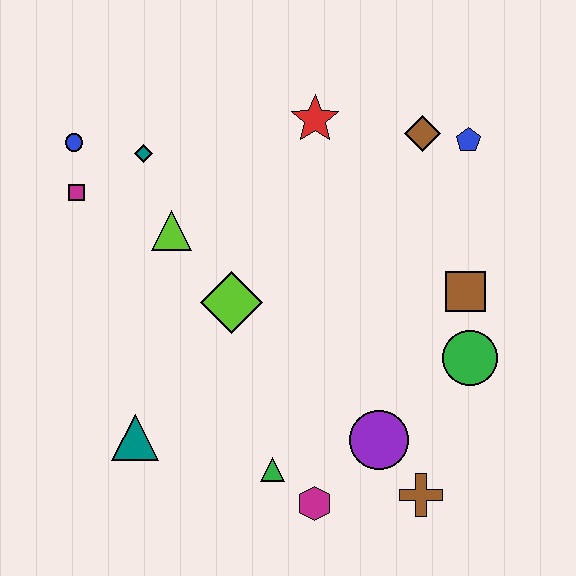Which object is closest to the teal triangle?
The green triangle is closest to the teal triangle.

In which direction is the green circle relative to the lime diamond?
The green circle is to the right of the lime diamond.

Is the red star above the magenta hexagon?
Yes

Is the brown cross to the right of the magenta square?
Yes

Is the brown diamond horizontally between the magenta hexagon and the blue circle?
No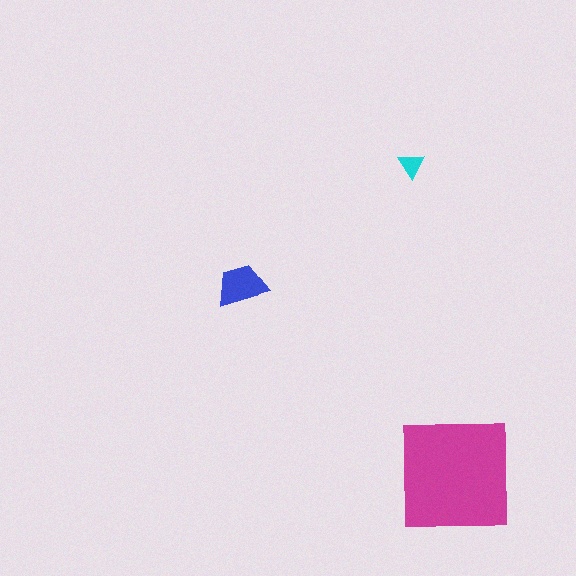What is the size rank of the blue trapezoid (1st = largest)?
2nd.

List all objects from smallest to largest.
The cyan triangle, the blue trapezoid, the magenta square.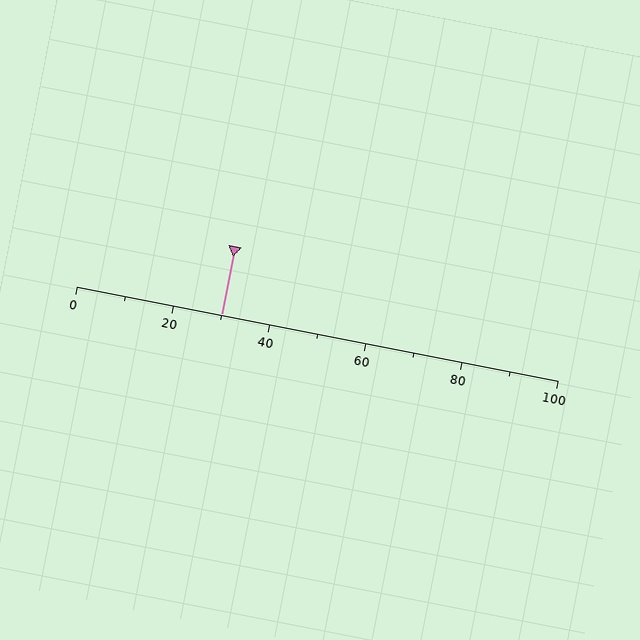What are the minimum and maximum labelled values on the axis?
The axis runs from 0 to 100.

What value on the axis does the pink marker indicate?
The marker indicates approximately 30.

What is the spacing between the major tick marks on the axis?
The major ticks are spaced 20 apart.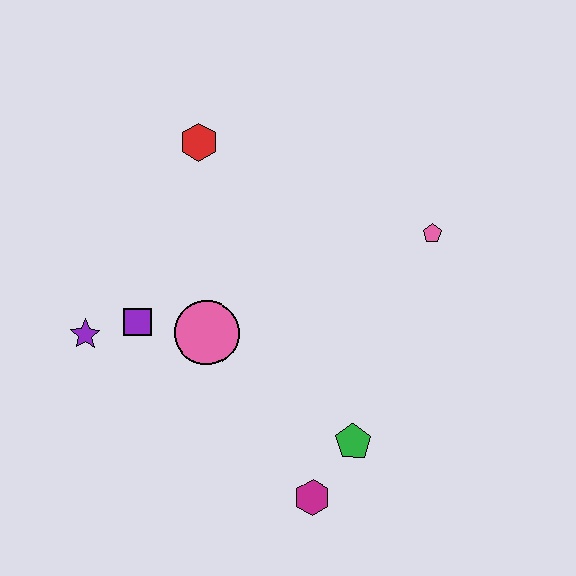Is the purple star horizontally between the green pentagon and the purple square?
No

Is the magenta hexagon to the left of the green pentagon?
Yes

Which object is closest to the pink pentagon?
The green pentagon is closest to the pink pentagon.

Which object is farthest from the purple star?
The pink pentagon is farthest from the purple star.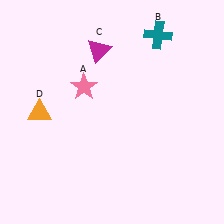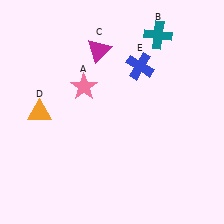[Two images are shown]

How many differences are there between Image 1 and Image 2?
There is 1 difference between the two images.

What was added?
A blue cross (E) was added in Image 2.